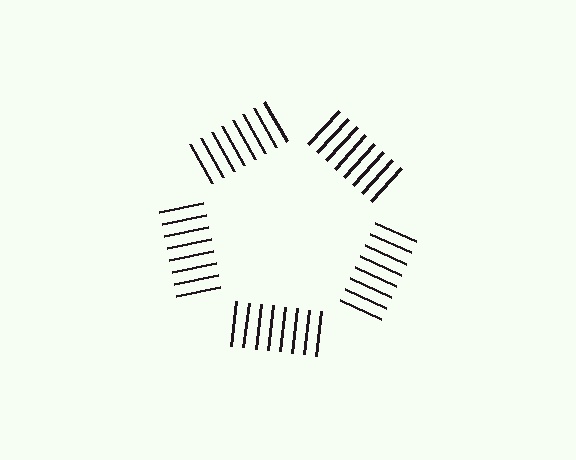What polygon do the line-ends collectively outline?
An illusory pentagon — the line segments terminate on its edges but no continuous stroke is drawn.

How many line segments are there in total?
40 — 8 along each of the 5 edges.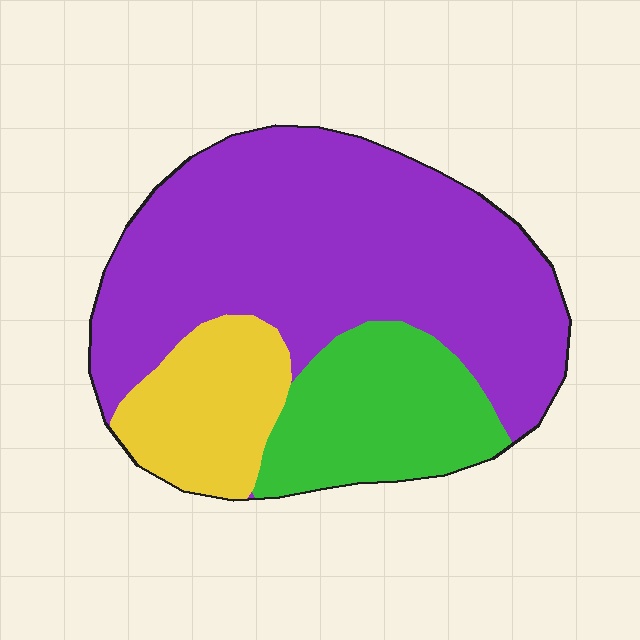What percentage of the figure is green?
Green takes up about one fifth (1/5) of the figure.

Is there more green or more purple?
Purple.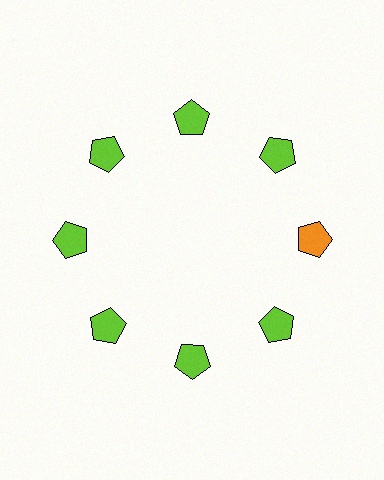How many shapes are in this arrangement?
There are 8 shapes arranged in a ring pattern.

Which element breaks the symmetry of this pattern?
The orange pentagon at roughly the 3 o'clock position breaks the symmetry. All other shapes are lime pentagons.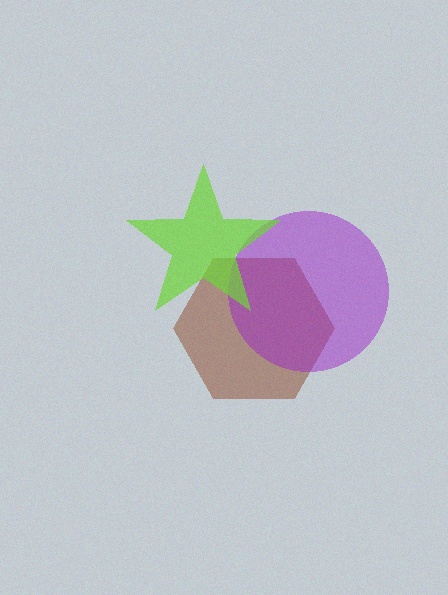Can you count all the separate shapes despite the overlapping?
Yes, there are 3 separate shapes.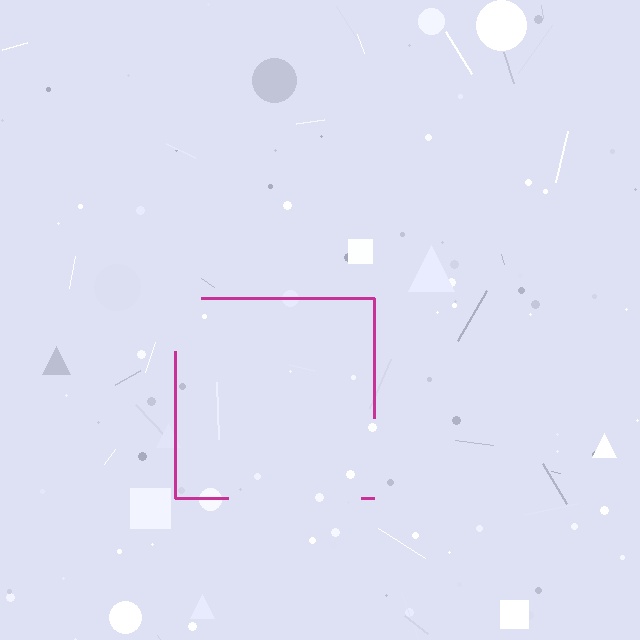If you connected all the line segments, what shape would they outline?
They would outline a square.